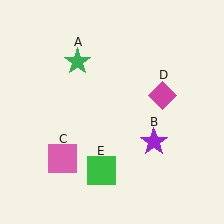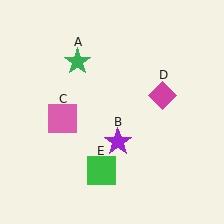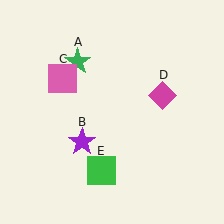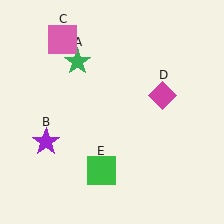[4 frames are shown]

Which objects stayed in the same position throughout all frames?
Green star (object A) and magenta diamond (object D) and green square (object E) remained stationary.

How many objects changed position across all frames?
2 objects changed position: purple star (object B), pink square (object C).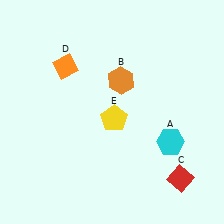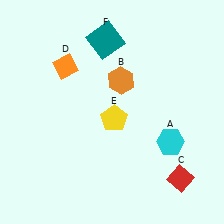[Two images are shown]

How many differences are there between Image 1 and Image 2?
There is 1 difference between the two images.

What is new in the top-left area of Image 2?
A teal square (F) was added in the top-left area of Image 2.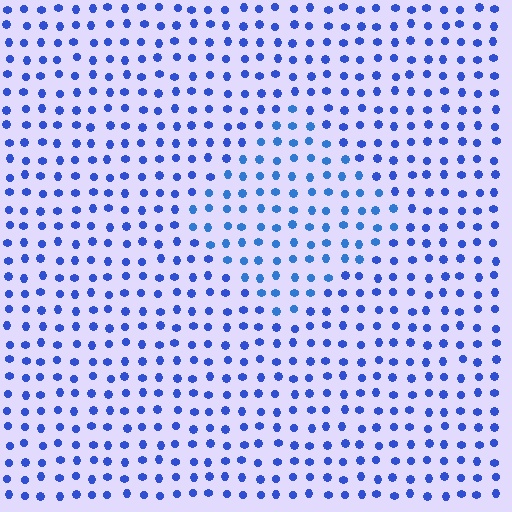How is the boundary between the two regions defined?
The boundary is defined purely by a slight shift in hue (about 16 degrees). Spacing, size, and orientation are identical on both sides.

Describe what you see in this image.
The image is filled with small blue elements in a uniform arrangement. A diamond-shaped region is visible where the elements are tinted to a slightly different hue, forming a subtle color boundary.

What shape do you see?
I see a diamond.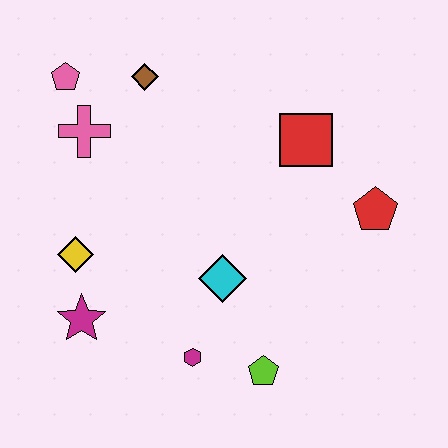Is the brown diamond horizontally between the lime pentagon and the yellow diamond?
Yes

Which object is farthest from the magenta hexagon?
The pink pentagon is farthest from the magenta hexagon.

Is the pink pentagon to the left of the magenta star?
Yes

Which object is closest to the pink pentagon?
The pink cross is closest to the pink pentagon.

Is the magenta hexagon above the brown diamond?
No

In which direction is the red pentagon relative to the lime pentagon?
The red pentagon is above the lime pentagon.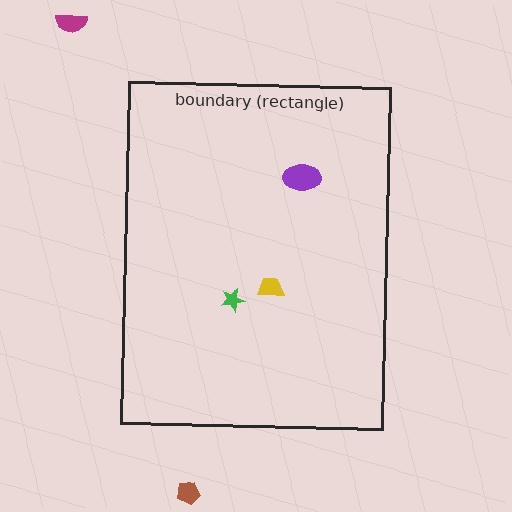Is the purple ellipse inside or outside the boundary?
Inside.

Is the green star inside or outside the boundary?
Inside.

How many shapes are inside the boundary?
3 inside, 2 outside.